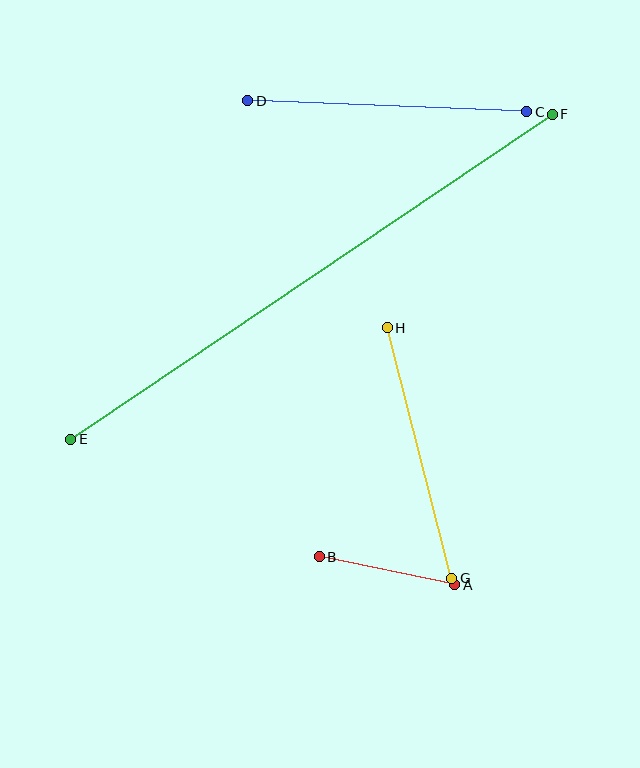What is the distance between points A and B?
The distance is approximately 138 pixels.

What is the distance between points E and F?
The distance is approximately 581 pixels.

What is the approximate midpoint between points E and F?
The midpoint is at approximately (311, 277) pixels.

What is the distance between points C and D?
The distance is approximately 279 pixels.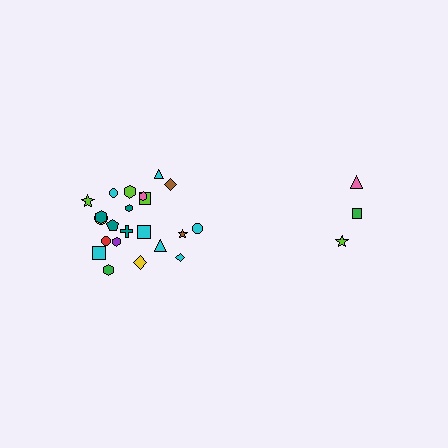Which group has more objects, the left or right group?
The left group.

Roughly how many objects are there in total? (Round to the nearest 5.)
Roughly 25 objects in total.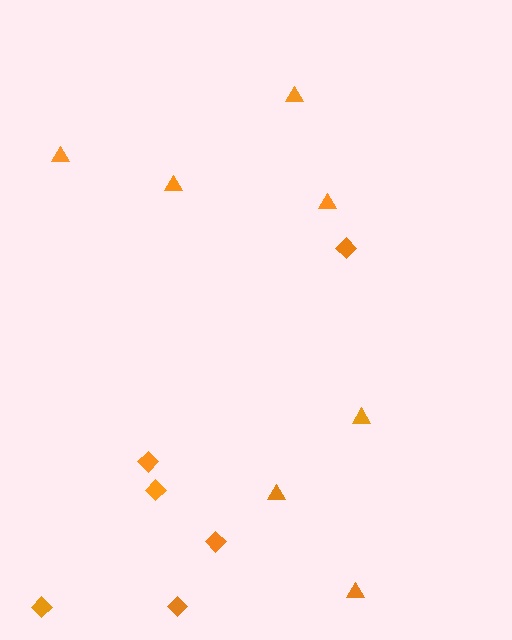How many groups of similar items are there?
There are 2 groups: one group of triangles (7) and one group of diamonds (6).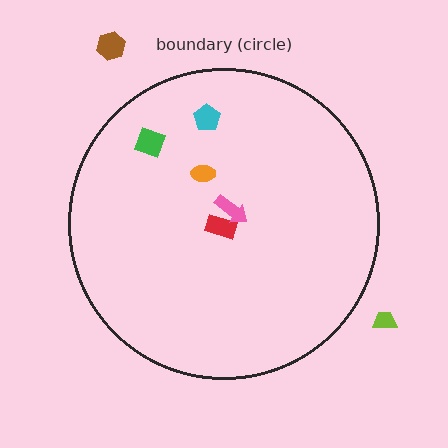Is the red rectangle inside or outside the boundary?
Inside.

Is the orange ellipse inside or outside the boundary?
Inside.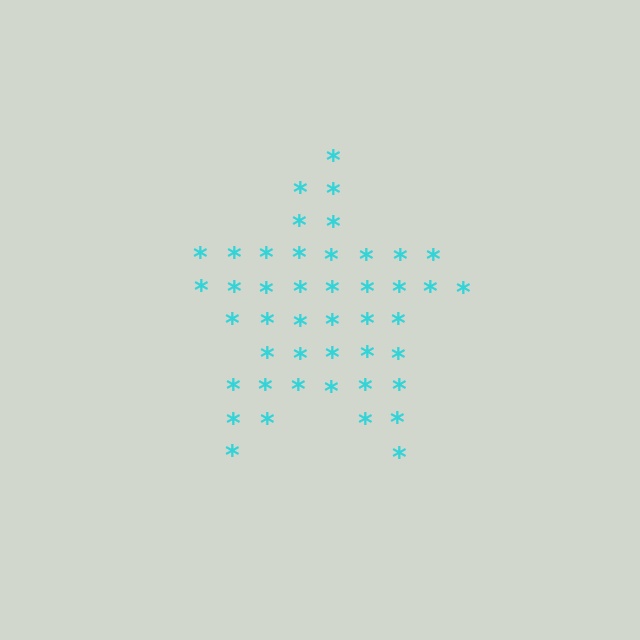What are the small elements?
The small elements are asterisks.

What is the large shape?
The large shape is a star.